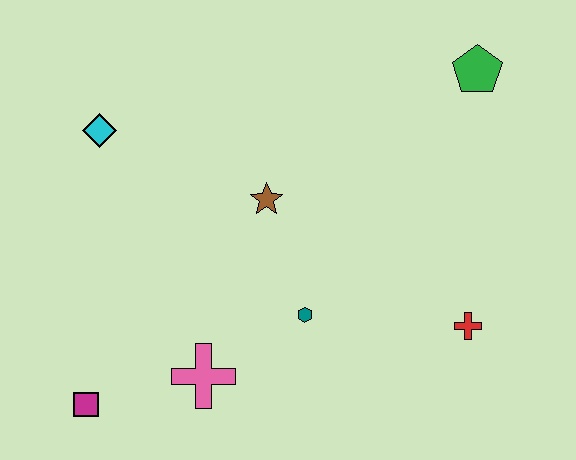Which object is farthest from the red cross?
The cyan diamond is farthest from the red cross.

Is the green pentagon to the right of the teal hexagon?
Yes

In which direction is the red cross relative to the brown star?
The red cross is to the right of the brown star.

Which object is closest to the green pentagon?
The brown star is closest to the green pentagon.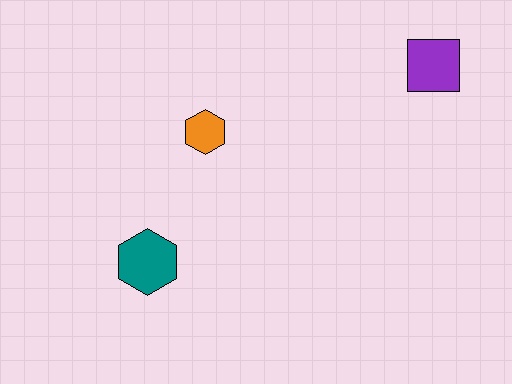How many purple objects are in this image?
There is 1 purple object.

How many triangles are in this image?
There are no triangles.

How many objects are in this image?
There are 3 objects.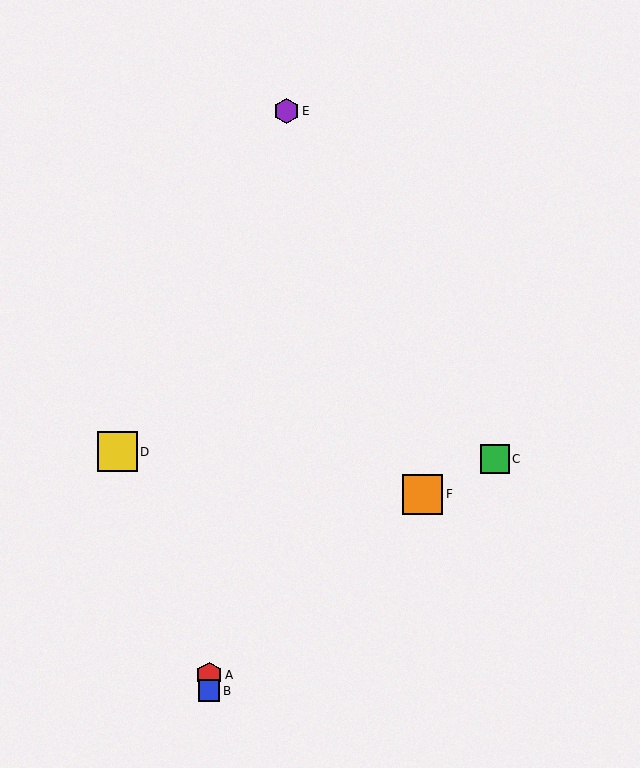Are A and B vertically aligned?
Yes, both are at x≈209.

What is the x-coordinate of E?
Object E is at x≈287.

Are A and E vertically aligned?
No, A is at x≈209 and E is at x≈287.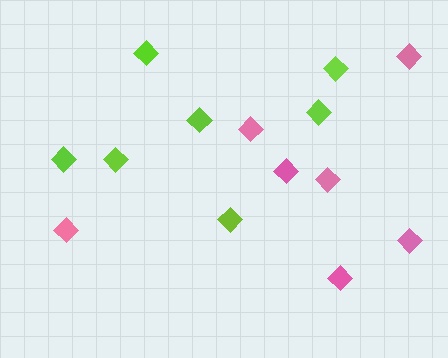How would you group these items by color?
There are 2 groups: one group of lime diamonds (7) and one group of pink diamonds (7).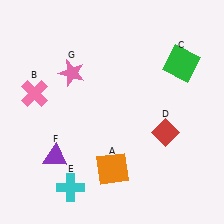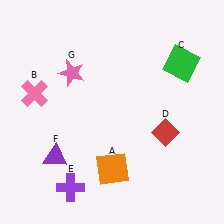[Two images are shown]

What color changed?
The cross (E) changed from cyan in Image 1 to purple in Image 2.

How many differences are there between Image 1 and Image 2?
There is 1 difference between the two images.